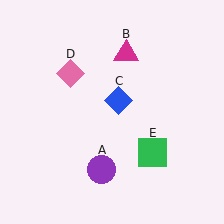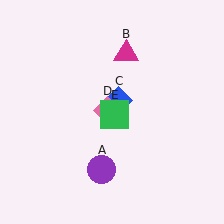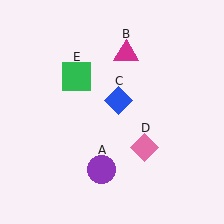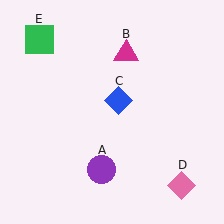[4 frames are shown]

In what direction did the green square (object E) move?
The green square (object E) moved up and to the left.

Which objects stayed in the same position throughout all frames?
Purple circle (object A) and magenta triangle (object B) and blue diamond (object C) remained stationary.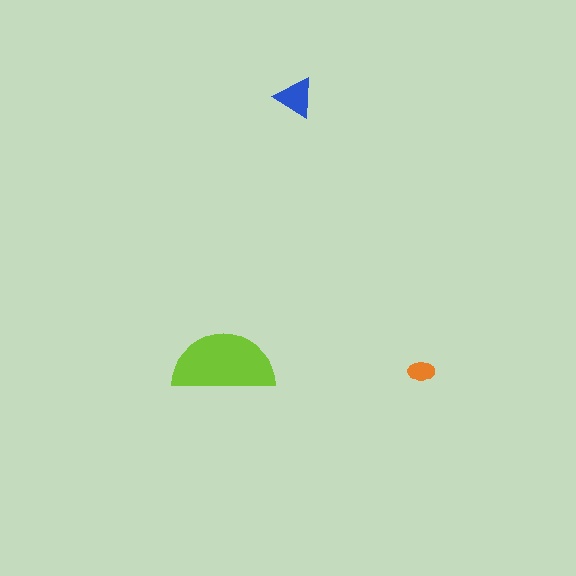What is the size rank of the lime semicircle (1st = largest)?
1st.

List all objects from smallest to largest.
The orange ellipse, the blue triangle, the lime semicircle.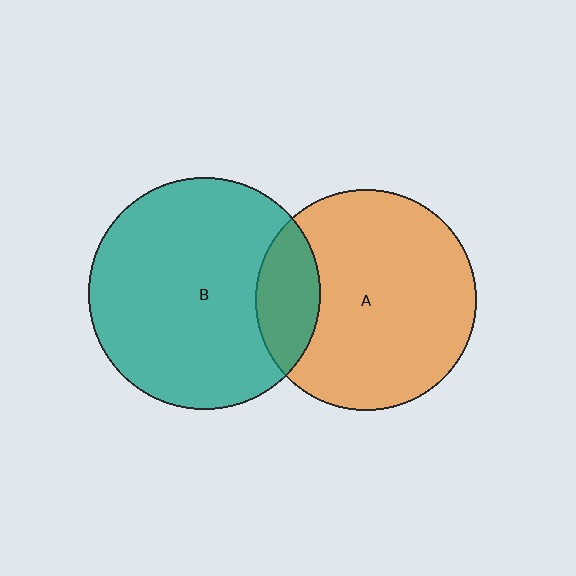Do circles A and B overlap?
Yes.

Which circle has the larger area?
Circle B (teal).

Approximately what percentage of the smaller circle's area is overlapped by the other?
Approximately 20%.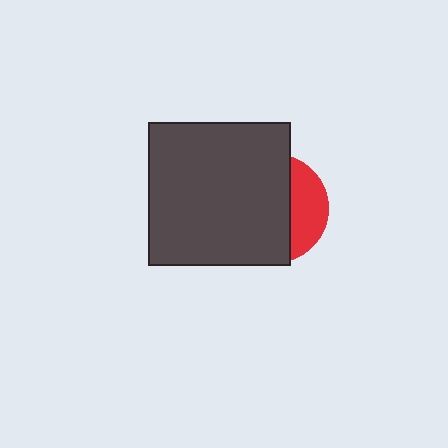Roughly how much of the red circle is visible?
A small part of it is visible (roughly 30%).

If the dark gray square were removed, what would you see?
You would see the complete red circle.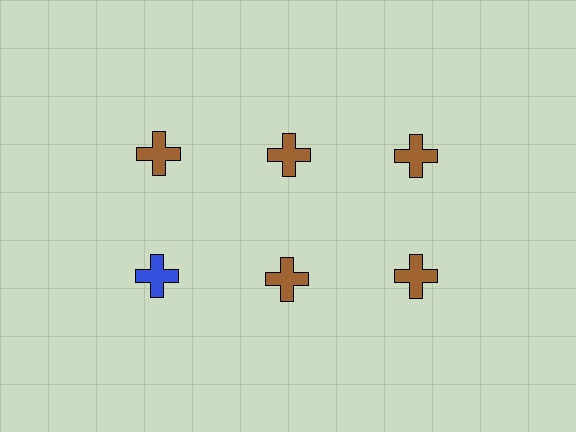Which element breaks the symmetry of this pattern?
The blue cross in the second row, leftmost column breaks the symmetry. All other shapes are brown crosses.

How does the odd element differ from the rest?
It has a different color: blue instead of brown.